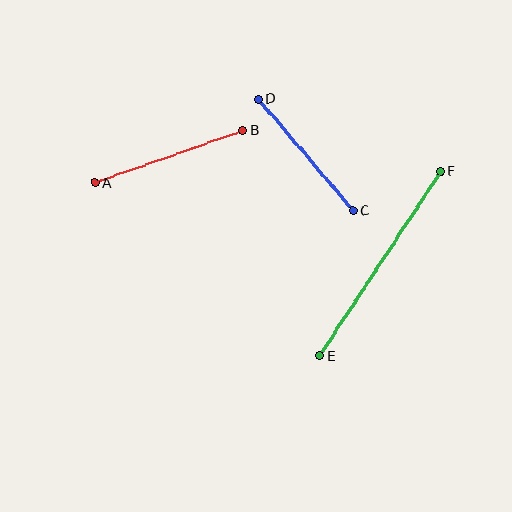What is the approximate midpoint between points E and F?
The midpoint is at approximately (380, 264) pixels.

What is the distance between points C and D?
The distance is approximately 146 pixels.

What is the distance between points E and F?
The distance is approximately 220 pixels.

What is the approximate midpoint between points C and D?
The midpoint is at approximately (305, 155) pixels.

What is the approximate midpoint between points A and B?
The midpoint is at approximately (169, 157) pixels.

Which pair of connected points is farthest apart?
Points E and F are farthest apart.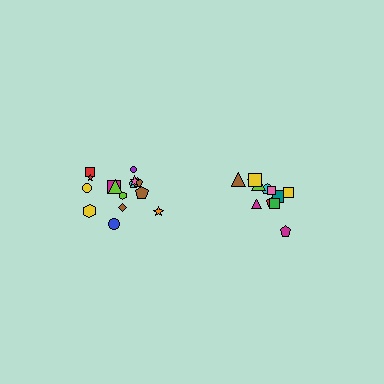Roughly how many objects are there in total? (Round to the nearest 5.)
Roughly 25 objects in total.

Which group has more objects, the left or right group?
The left group.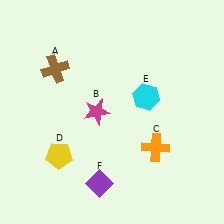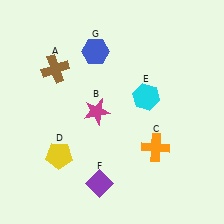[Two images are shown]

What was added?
A blue hexagon (G) was added in Image 2.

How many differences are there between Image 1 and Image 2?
There is 1 difference between the two images.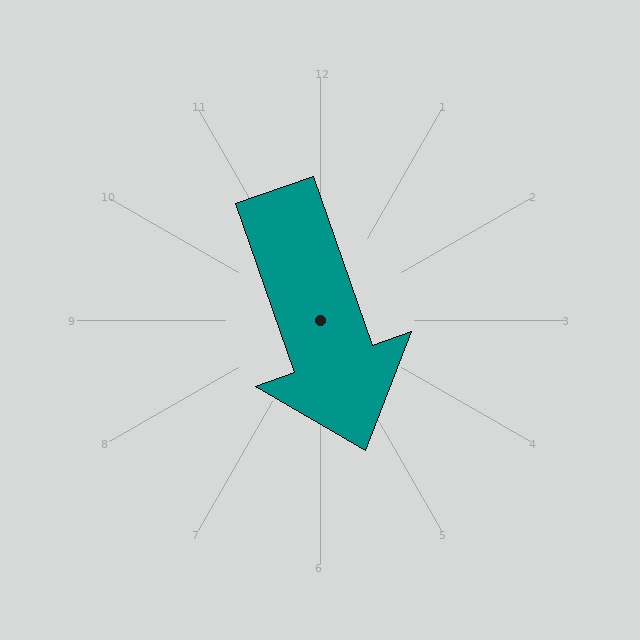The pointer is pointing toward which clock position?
Roughly 5 o'clock.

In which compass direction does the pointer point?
South.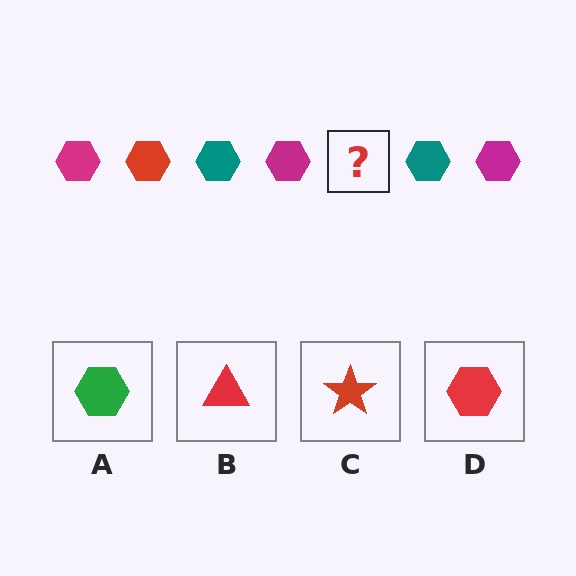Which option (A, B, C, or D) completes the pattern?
D.